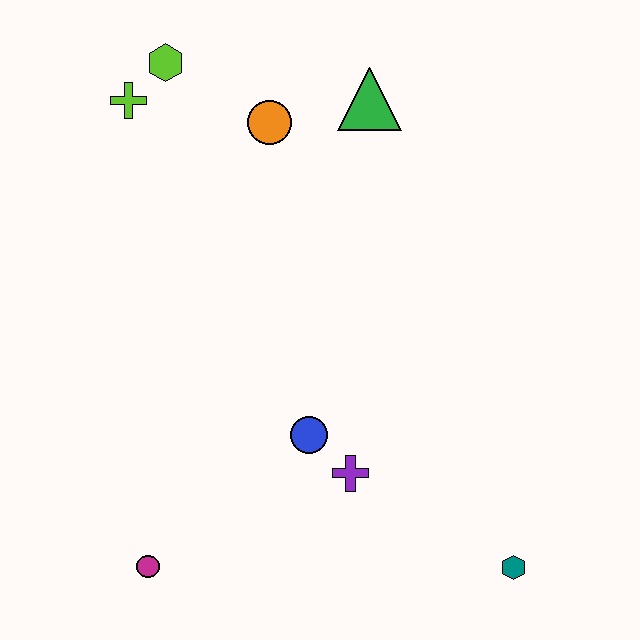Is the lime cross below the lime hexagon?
Yes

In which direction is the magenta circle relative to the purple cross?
The magenta circle is to the left of the purple cross.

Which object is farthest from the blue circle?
The lime hexagon is farthest from the blue circle.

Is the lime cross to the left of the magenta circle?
Yes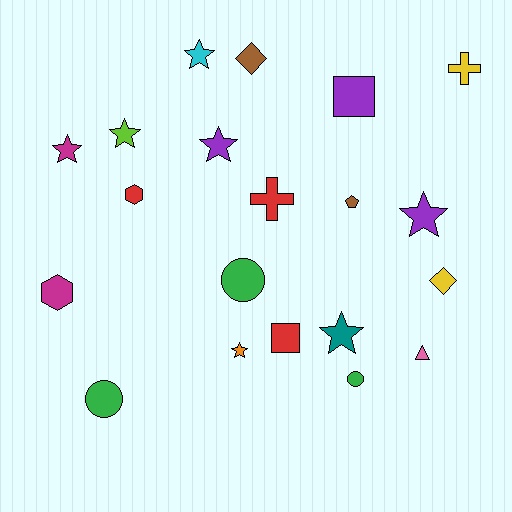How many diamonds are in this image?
There are 2 diamonds.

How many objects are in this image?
There are 20 objects.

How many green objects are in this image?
There are 3 green objects.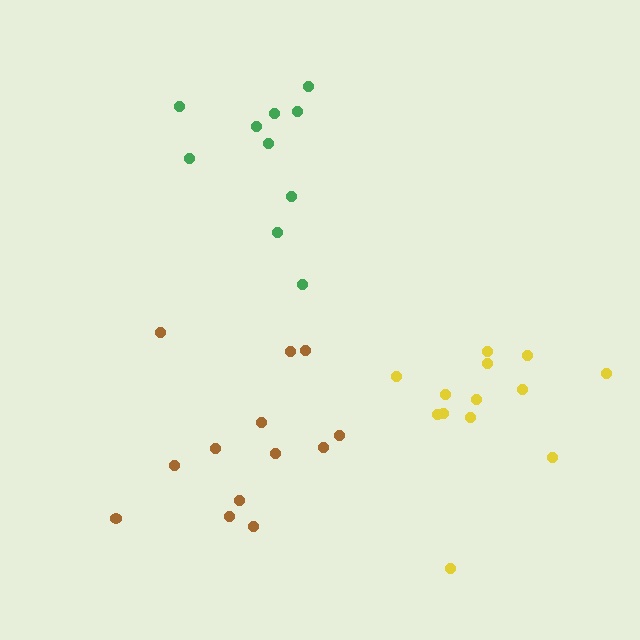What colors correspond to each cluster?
The clusters are colored: green, yellow, brown.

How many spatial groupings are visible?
There are 3 spatial groupings.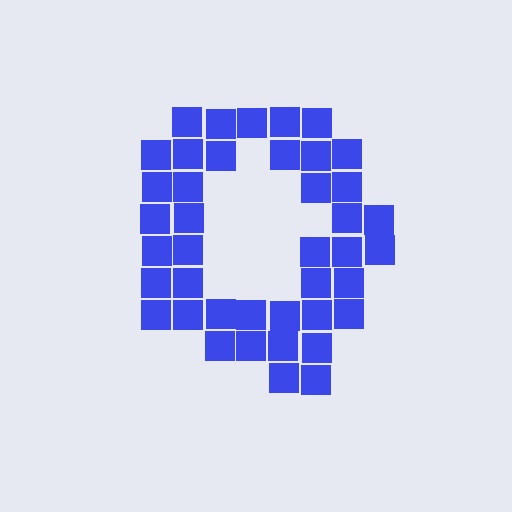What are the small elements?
The small elements are squares.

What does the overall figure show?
The overall figure shows the letter Q.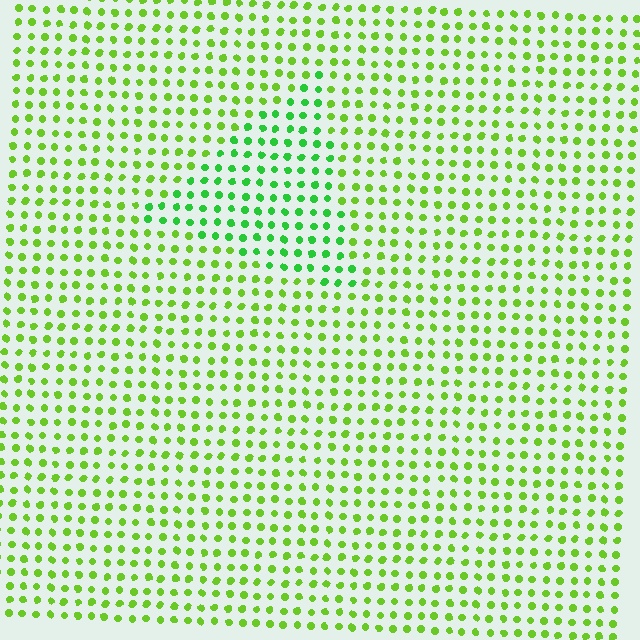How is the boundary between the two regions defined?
The boundary is defined purely by a slight shift in hue (about 31 degrees). Spacing, size, and orientation are identical on both sides.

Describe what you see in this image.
The image is filled with small lime elements in a uniform arrangement. A triangle-shaped region is visible where the elements are tinted to a slightly different hue, forming a subtle color boundary.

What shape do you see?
I see a triangle.